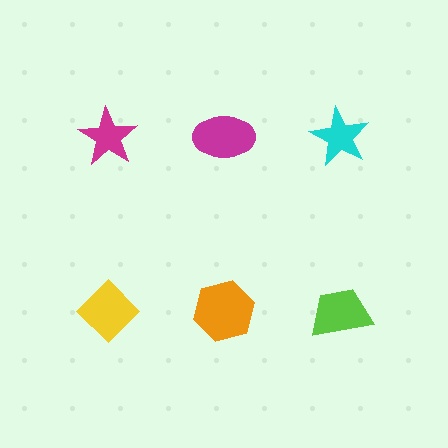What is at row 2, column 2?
An orange hexagon.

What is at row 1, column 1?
A magenta star.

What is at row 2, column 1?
A yellow diamond.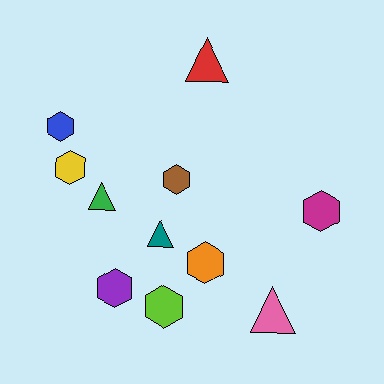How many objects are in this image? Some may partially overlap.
There are 11 objects.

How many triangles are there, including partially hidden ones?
There are 4 triangles.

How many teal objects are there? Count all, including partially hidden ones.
There is 1 teal object.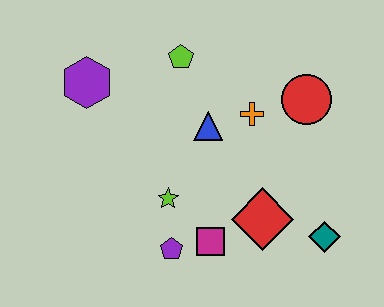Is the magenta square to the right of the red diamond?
No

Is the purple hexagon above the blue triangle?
Yes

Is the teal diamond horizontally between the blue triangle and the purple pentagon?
No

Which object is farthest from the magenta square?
The purple hexagon is farthest from the magenta square.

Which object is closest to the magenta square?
The purple pentagon is closest to the magenta square.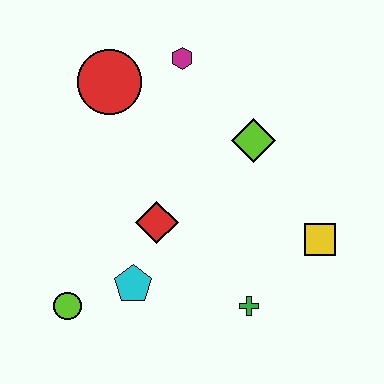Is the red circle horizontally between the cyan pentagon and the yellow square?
No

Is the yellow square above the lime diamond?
No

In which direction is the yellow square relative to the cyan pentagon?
The yellow square is to the right of the cyan pentagon.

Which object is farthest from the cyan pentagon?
The magenta hexagon is farthest from the cyan pentagon.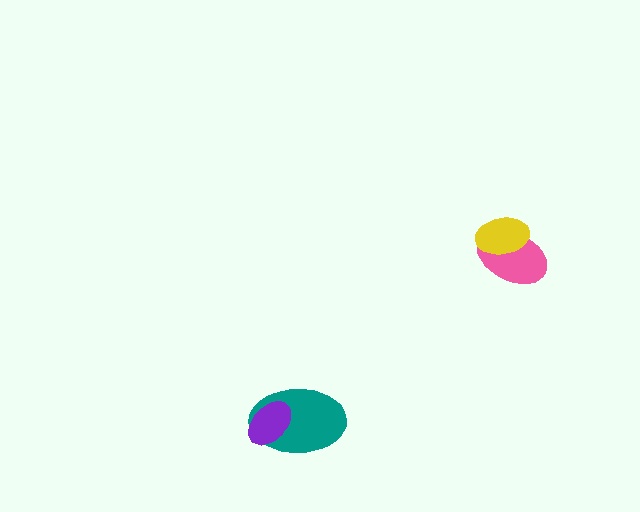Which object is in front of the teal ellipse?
The purple ellipse is in front of the teal ellipse.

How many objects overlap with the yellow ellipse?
1 object overlaps with the yellow ellipse.